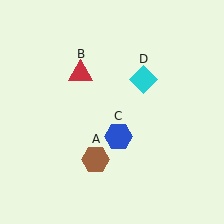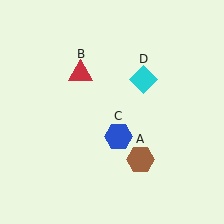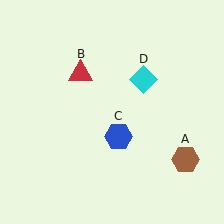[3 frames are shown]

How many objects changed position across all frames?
1 object changed position: brown hexagon (object A).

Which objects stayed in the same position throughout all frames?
Red triangle (object B) and blue hexagon (object C) and cyan diamond (object D) remained stationary.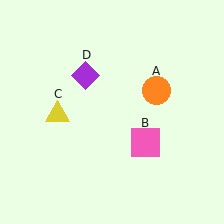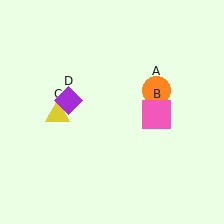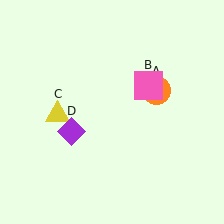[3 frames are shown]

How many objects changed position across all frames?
2 objects changed position: pink square (object B), purple diamond (object D).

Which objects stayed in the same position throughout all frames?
Orange circle (object A) and yellow triangle (object C) remained stationary.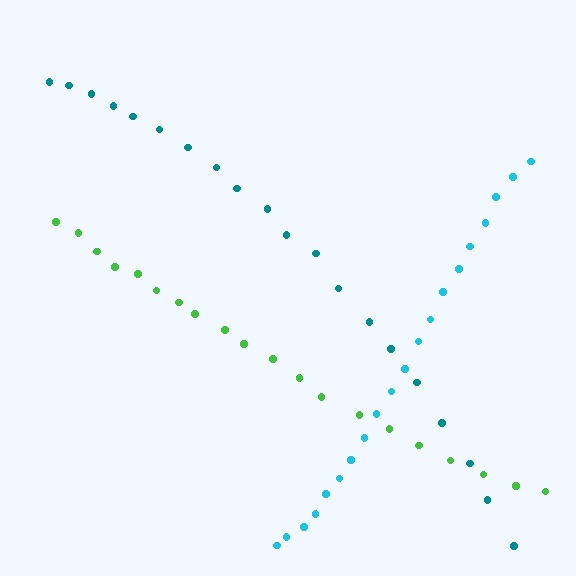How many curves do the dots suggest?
There are 3 distinct paths.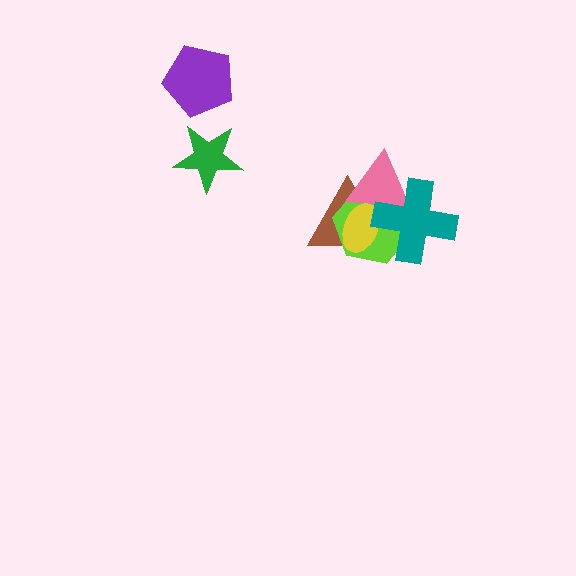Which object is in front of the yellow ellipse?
The teal cross is in front of the yellow ellipse.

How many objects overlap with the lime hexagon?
4 objects overlap with the lime hexagon.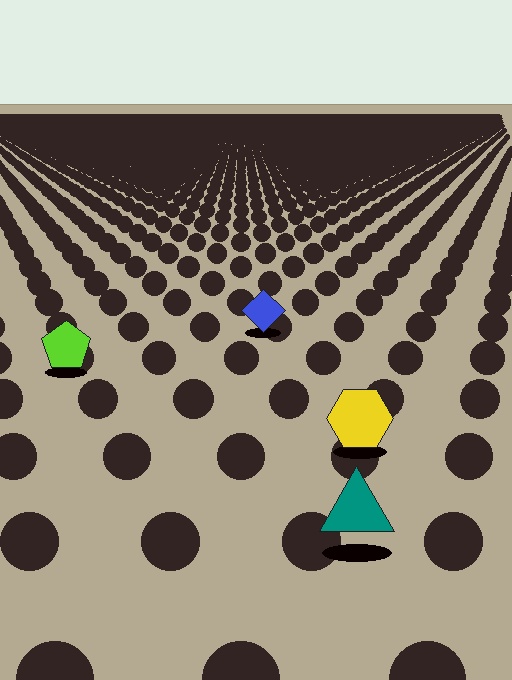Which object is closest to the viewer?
The teal triangle is closest. The texture marks near it are larger and more spread out.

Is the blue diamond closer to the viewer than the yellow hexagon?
No. The yellow hexagon is closer — you can tell from the texture gradient: the ground texture is coarser near it.